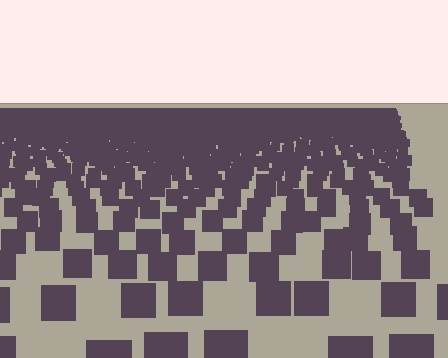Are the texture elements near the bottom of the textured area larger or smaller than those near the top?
Larger. Near the bottom, elements are closer to the viewer and appear at a bigger on-screen size.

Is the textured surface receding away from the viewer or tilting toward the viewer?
The surface is receding away from the viewer. Texture elements get smaller and denser toward the top.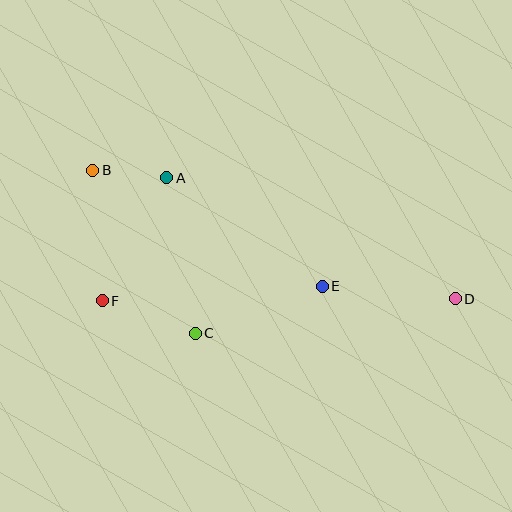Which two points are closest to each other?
Points A and B are closest to each other.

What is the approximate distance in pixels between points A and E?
The distance between A and E is approximately 190 pixels.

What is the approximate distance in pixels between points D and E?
The distance between D and E is approximately 134 pixels.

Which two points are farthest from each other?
Points B and D are farthest from each other.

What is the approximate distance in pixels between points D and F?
The distance between D and F is approximately 353 pixels.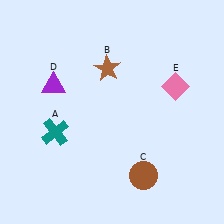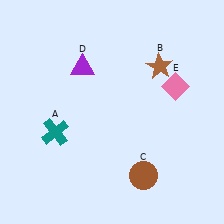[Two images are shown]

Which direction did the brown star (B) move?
The brown star (B) moved right.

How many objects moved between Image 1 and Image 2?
2 objects moved between the two images.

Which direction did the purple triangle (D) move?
The purple triangle (D) moved right.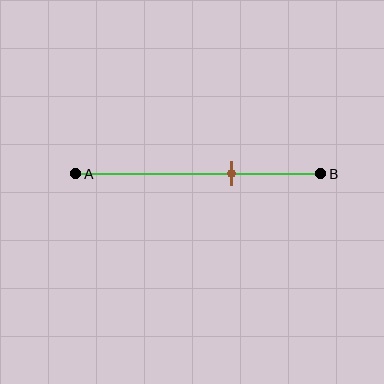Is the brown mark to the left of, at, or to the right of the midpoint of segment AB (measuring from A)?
The brown mark is to the right of the midpoint of segment AB.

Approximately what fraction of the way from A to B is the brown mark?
The brown mark is approximately 65% of the way from A to B.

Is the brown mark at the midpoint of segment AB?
No, the mark is at about 65% from A, not at the 50% midpoint.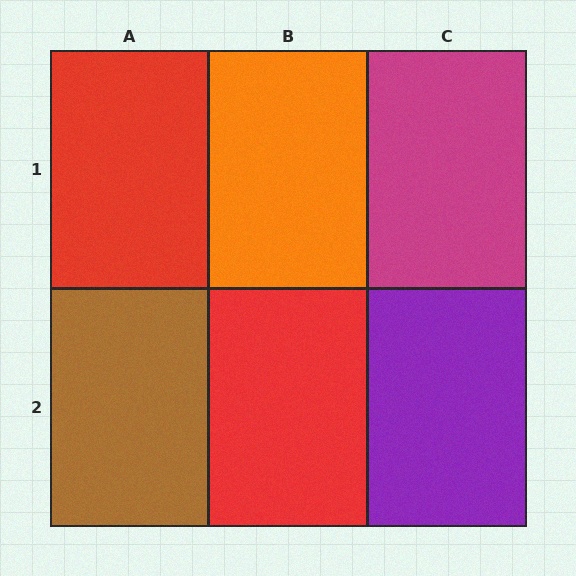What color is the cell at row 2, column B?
Red.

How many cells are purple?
1 cell is purple.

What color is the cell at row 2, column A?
Brown.